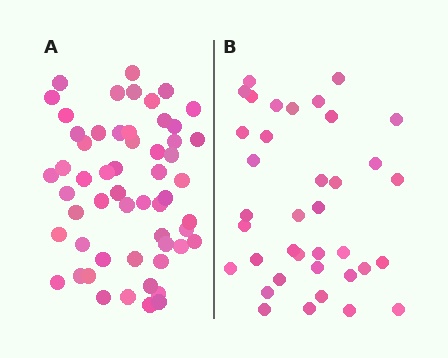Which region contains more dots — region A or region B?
Region A (the left region) has more dots.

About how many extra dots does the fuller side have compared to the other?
Region A has approximately 20 more dots than region B.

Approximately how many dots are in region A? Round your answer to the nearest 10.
About 60 dots. (The exact count is 56, which rounds to 60.)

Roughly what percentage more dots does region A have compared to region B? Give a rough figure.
About 50% more.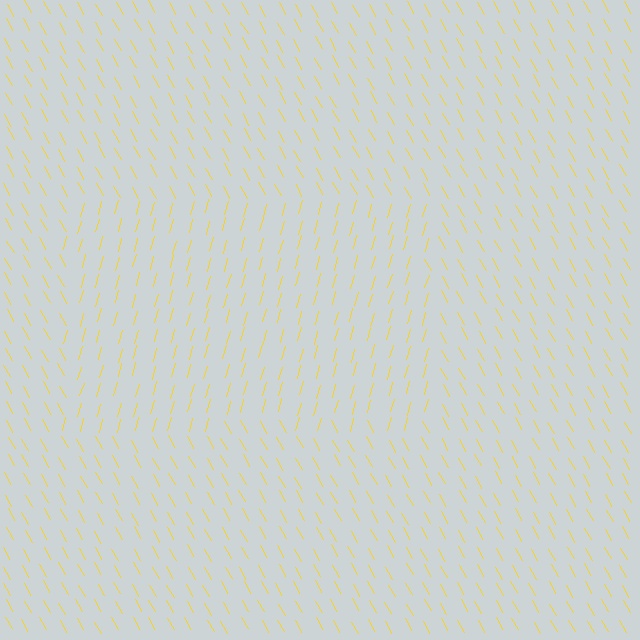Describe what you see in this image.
The image is filled with small yellow line segments. A rectangle region in the image has lines oriented differently from the surrounding lines, creating a visible texture boundary.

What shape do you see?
I see a rectangle.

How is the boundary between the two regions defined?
The boundary is defined purely by a change in line orientation (approximately 45 degrees difference). All lines are the same color and thickness.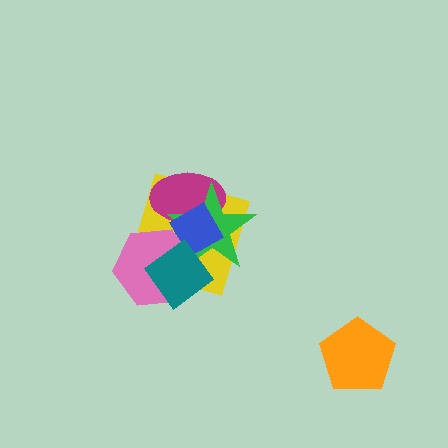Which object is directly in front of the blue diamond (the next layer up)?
The pink hexagon is directly in front of the blue diamond.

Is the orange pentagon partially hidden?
No, no other shape covers it.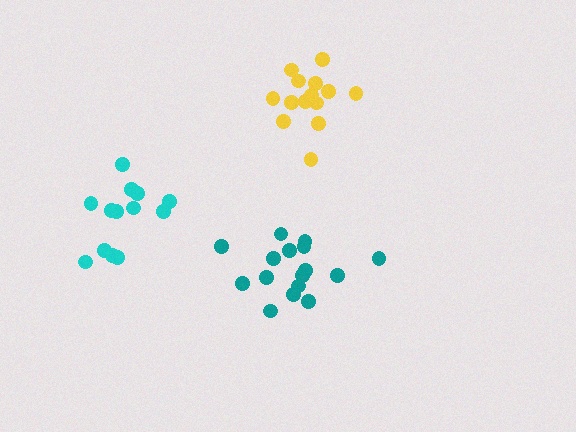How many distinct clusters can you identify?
There are 3 distinct clusters.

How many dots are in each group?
Group 1: 16 dots, Group 2: 14 dots, Group 3: 13 dots (43 total).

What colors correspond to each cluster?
The clusters are colored: teal, yellow, cyan.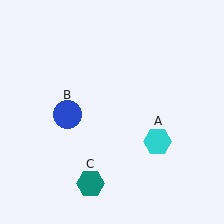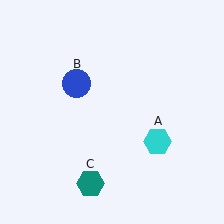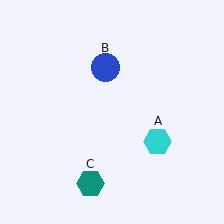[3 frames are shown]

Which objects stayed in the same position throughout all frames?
Cyan hexagon (object A) and teal hexagon (object C) remained stationary.